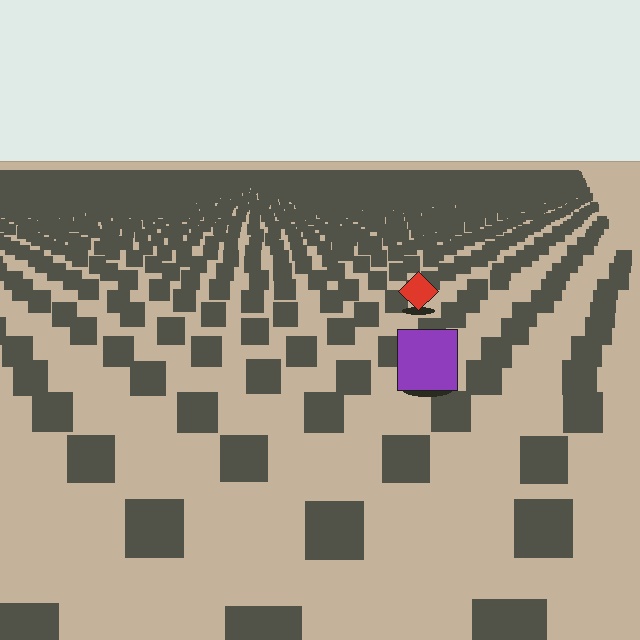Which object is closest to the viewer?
The purple square is closest. The texture marks near it are larger and more spread out.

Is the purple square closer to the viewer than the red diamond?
Yes. The purple square is closer — you can tell from the texture gradient: the ground texture is coarser near it.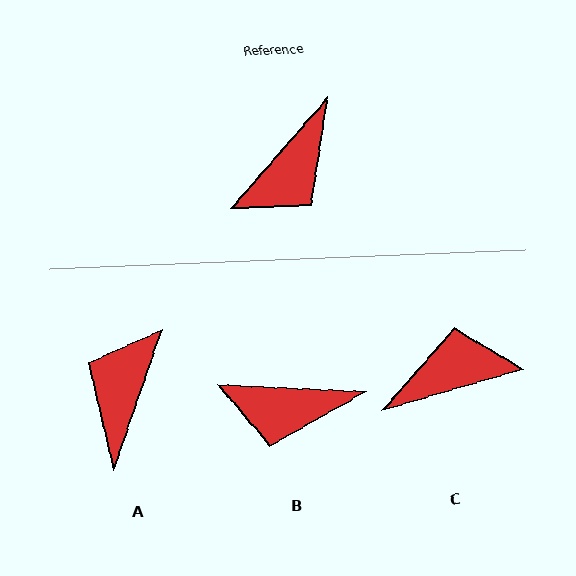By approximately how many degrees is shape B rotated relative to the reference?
Approximately 51 degrees clockwise.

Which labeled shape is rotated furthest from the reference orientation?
A, about 158 degrees away.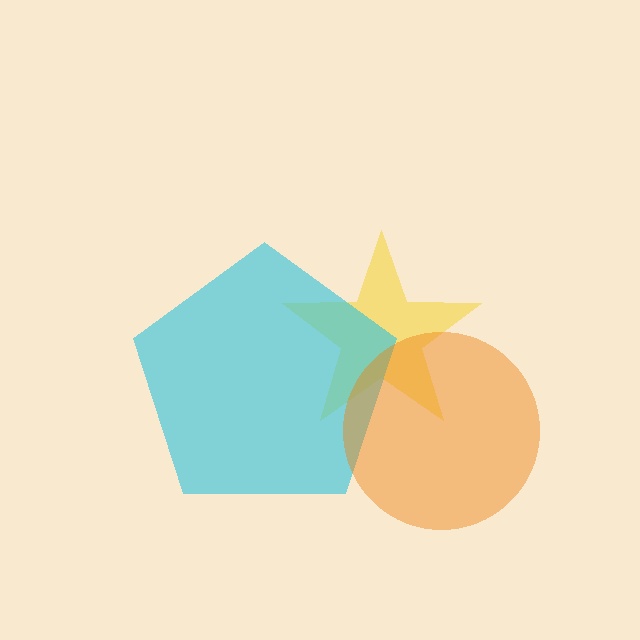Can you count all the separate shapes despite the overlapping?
Yes, there are 3 separate shapes.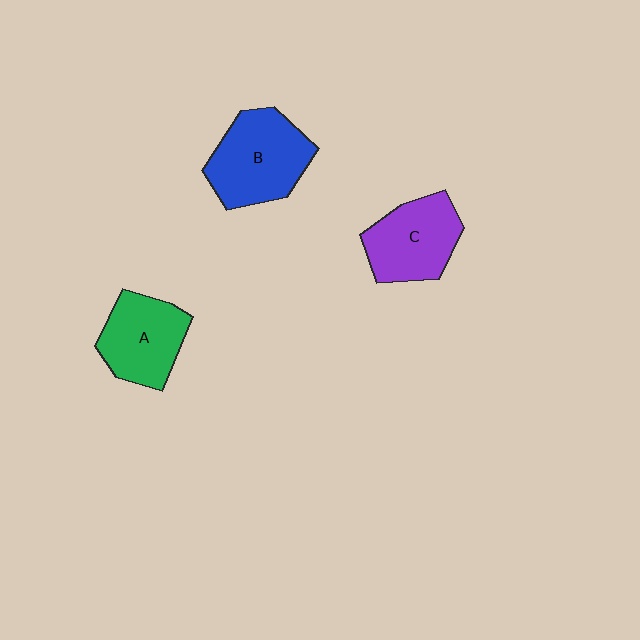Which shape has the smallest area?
Shape A (green).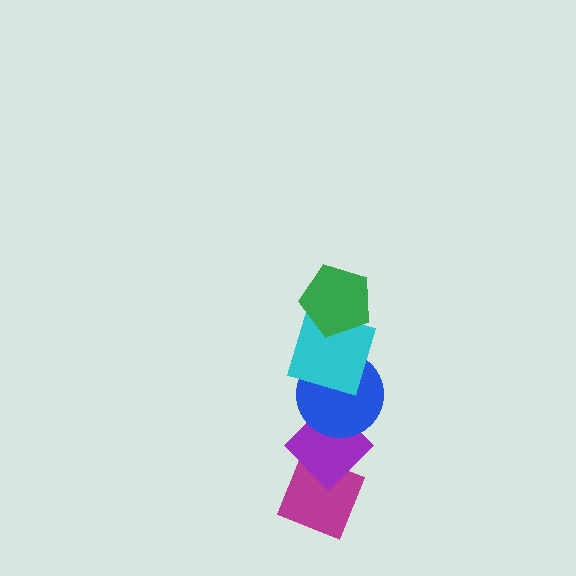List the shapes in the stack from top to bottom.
From top to bottom: the green pentagon, the cyan square, the blue circle, the purple diamond, the magenta diamond.